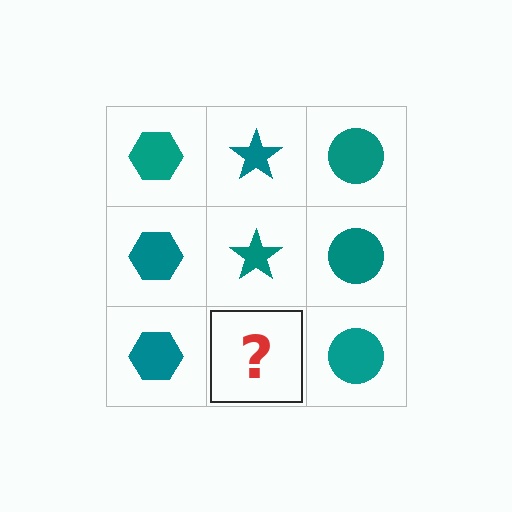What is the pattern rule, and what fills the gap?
The rule is that each column has a consistent shape. The gap should be filled with a teal star.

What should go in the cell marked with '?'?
The missing cell should contain a teal star.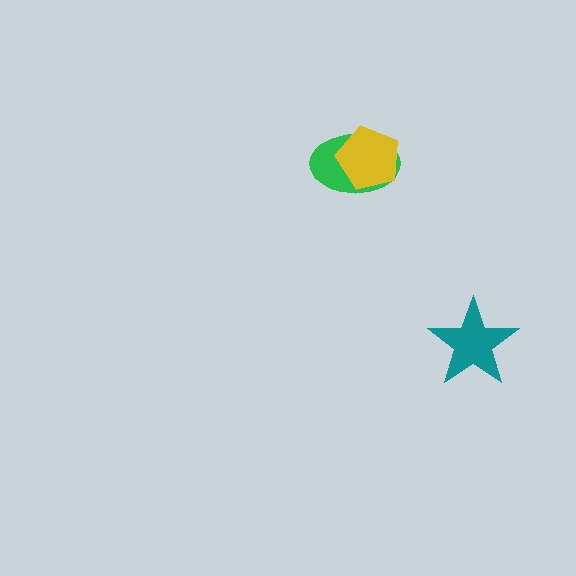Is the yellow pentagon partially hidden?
No, no other shape covers it.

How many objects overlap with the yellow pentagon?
1 object overlaps with the yellow pentagon.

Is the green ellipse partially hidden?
Yes, it is partially covered by another shape.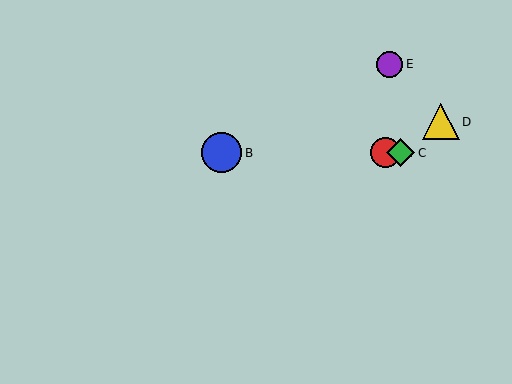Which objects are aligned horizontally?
Objects A, B, C are aligned horizontally.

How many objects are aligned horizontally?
3 objects (A, B, C) are aligned horizontally.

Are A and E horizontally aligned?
No, A is at y≈153 and E is at y≈64.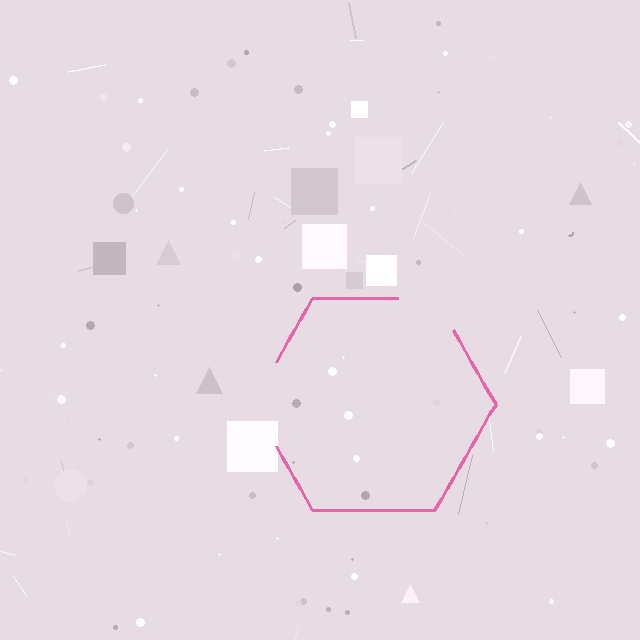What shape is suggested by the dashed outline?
The dashed outline suggests a hexagon.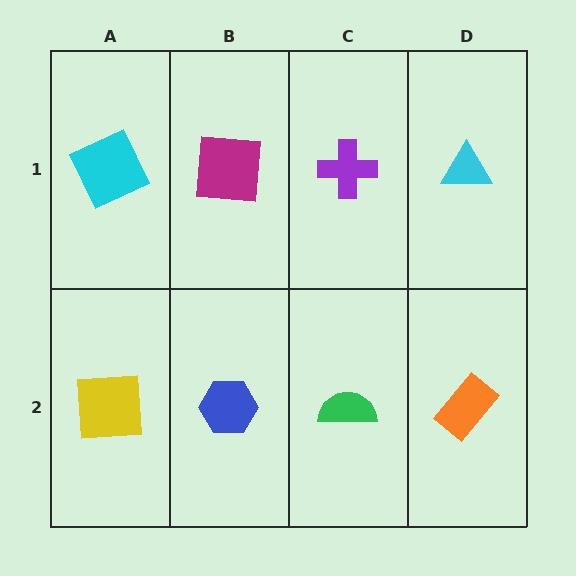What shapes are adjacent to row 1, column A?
A yellow square (row 2, column A), a magenta square (row 1, column B).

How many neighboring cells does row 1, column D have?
2.